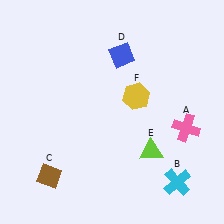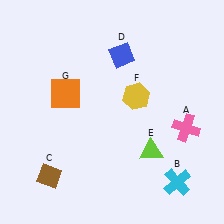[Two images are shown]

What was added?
An orange square (G) was added in Image 2.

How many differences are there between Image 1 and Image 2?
There is 1 difference between the two images.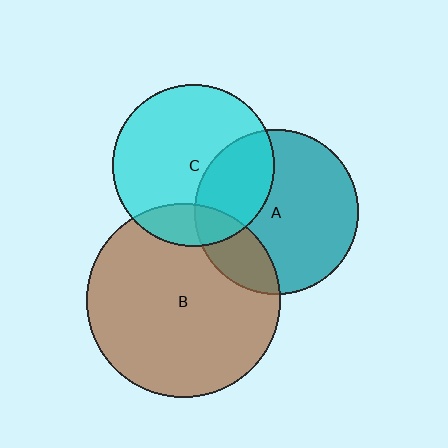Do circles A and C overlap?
Yes.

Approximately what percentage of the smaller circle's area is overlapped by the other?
Approximately 30%.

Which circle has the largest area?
Circle B (brown).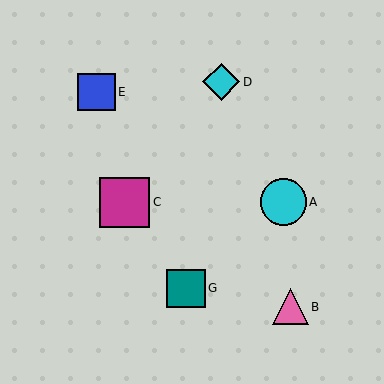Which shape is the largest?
The magenta square (labeled C) is the largest.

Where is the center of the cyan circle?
The center of the cyan circle is at (283, 202).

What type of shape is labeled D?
Shape D is a cyan diamond.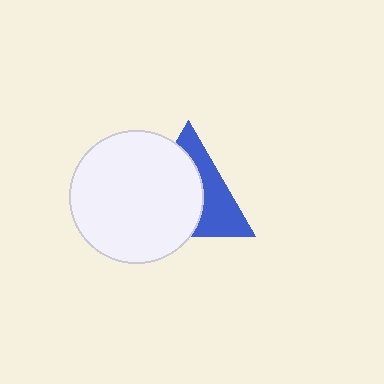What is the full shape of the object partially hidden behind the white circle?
The partially hidden object is a blue triangle.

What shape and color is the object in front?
The object in front is a white circle.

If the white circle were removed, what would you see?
You would see the complete blue triangle.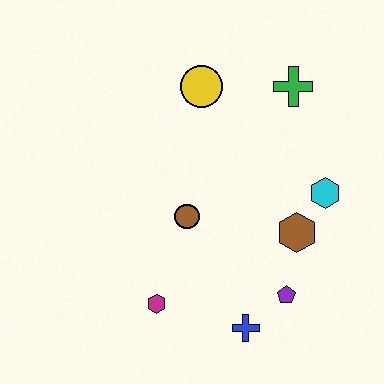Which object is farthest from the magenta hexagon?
The green cross is farthest from the magenta hexagon.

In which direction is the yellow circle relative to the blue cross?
The yellow circle is above the blue cross.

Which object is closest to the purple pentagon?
The blue cross is closest to the purple pentagon.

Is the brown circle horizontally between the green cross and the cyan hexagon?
No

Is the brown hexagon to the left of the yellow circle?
No